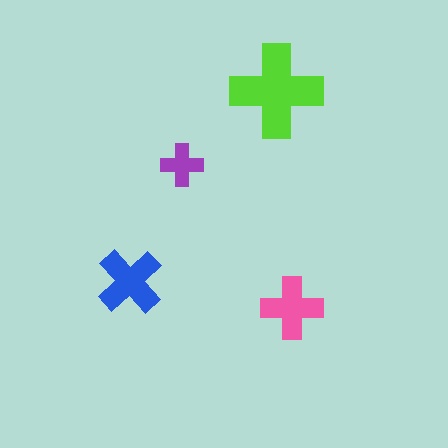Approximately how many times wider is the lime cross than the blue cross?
About 1.5 times wider.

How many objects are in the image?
There are 4 objects in the image.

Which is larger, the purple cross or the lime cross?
The lime one.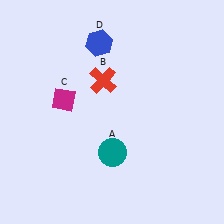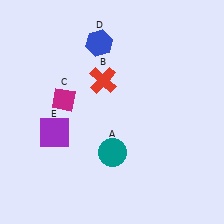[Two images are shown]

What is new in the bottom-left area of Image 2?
A purple square (E) was added in the bottom-left area of Image 2.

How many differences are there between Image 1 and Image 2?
There is 1 difference between the two images.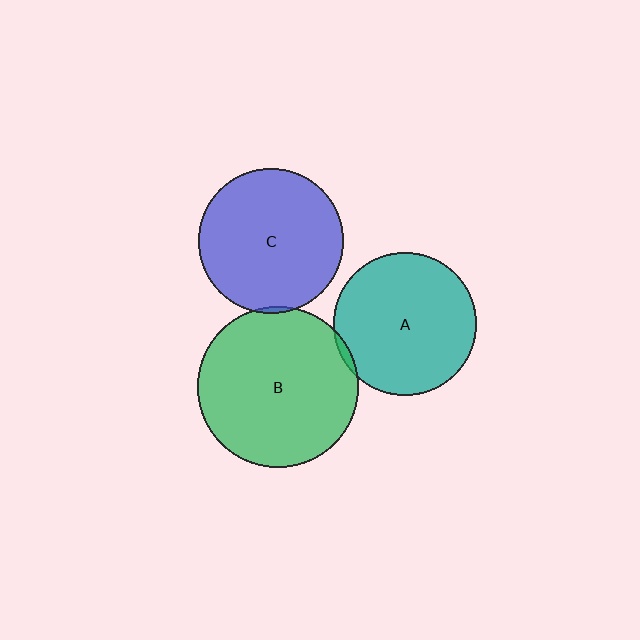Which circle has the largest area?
Circle B (green).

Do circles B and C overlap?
Yes.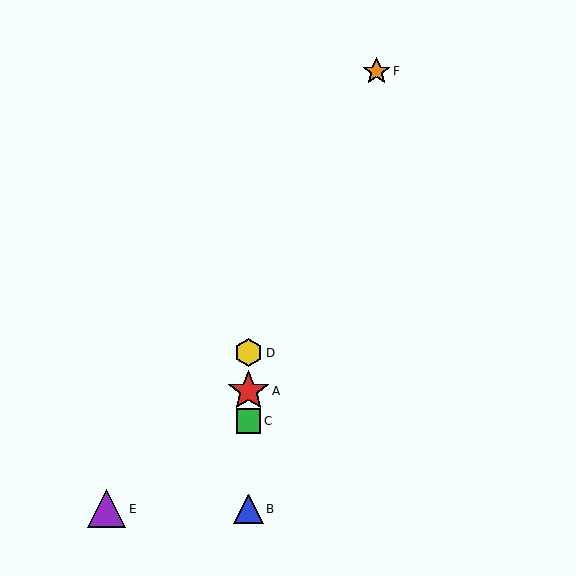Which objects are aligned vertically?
Objects A, B, C, D are aligned vertically.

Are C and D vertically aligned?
Yes, both are at x≈248.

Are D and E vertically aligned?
No, D is at x≈248 and E is at x≈107.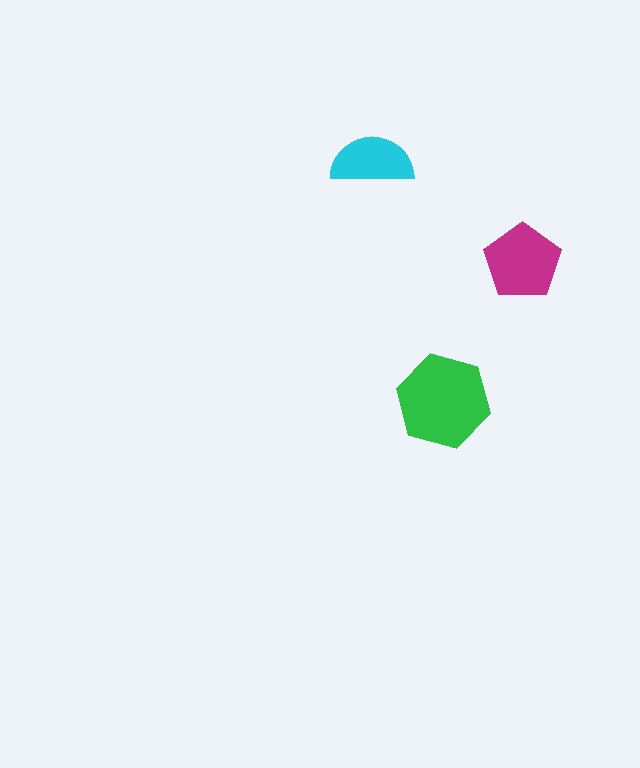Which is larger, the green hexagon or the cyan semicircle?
The green hexagon.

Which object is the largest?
The green hexagon.